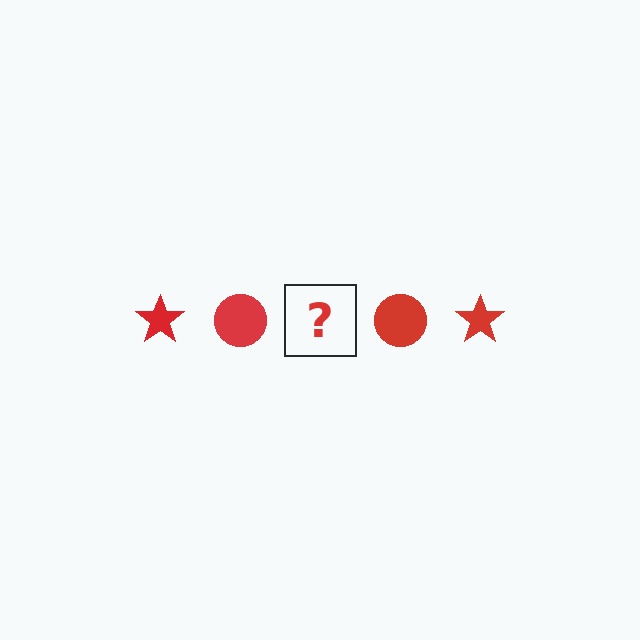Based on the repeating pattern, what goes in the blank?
The blank should be a red star.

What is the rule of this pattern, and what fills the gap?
The rule is that the pattern cycles through star, circle shapes in red. The gap should be filled with a red star.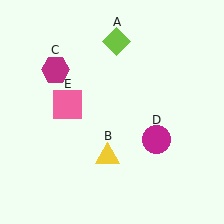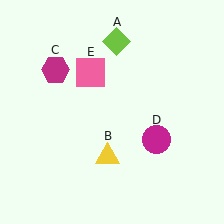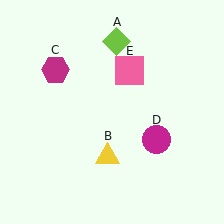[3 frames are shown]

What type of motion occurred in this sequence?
The pink square (object E) rotated clockwise around the center of the scene.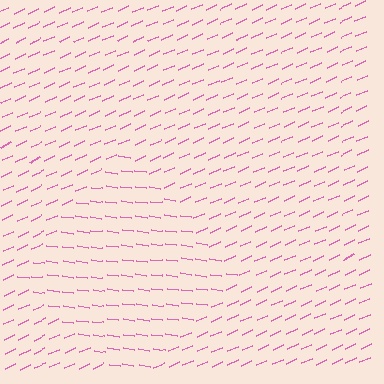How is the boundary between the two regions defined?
The boundary is defined purely by a change in line orientation (approximately 31 degrees difference). All lines are the same color and thickness.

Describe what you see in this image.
The image is filled with small pink line segments. A diamond region in the image has lines oriented differently from the surrounding lines, creating a visible texture boundary.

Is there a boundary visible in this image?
Yes, there is a texture boundary formed by a change in line orientation.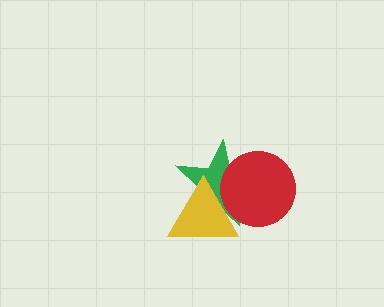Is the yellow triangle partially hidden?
No, no other shape covers it.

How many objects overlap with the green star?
2 objects overlap with the green star.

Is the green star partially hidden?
Yes, it is partially covered by another shape.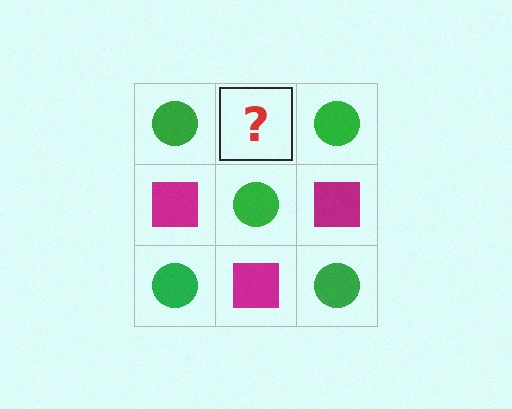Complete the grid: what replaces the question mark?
The question mark should be replaced with a magenta square.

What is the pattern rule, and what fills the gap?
The rule is that it alternates green circle and magenta square in a checkerboard pattern. The gap should be filled with a magenta square.